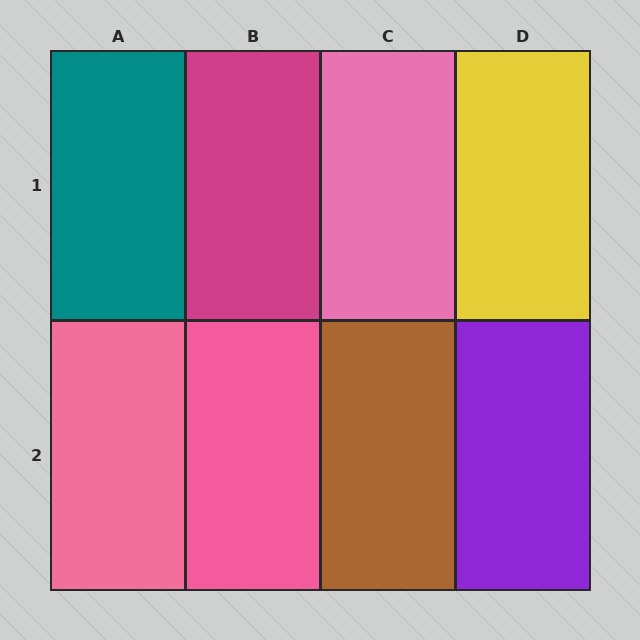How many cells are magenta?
1 cell is magenta.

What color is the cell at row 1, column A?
Teal.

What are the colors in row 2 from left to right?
Pink, pink, brown, purple.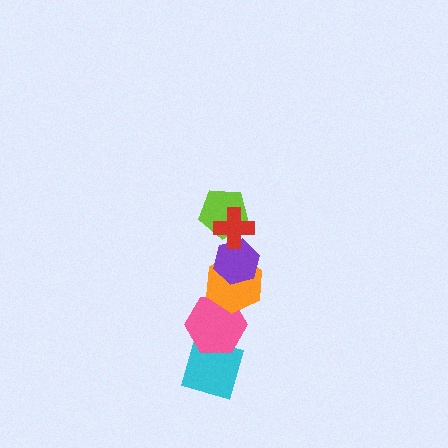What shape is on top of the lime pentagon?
The red cross is on top of the lime pentagon.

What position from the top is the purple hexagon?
The purple hexagon is 3rd from the top.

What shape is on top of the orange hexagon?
The purple hexagon is on top of the orange hexagon.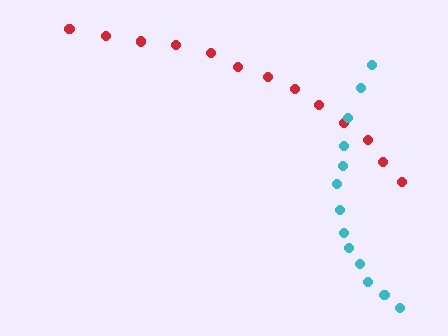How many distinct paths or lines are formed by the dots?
There are 2 distinct paths.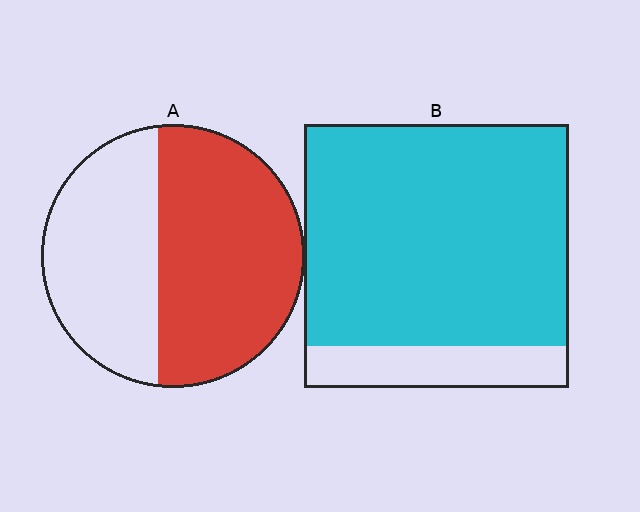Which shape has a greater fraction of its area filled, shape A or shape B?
Shape B.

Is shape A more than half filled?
Yes.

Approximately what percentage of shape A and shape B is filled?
A is approximately 55% and B is approximately 85%.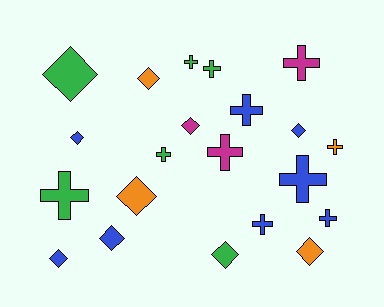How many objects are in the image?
There are 21 objects.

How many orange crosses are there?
There is 1 orange cross.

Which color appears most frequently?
Blue, with 8 objects.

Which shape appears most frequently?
Cross, with 11 objects.